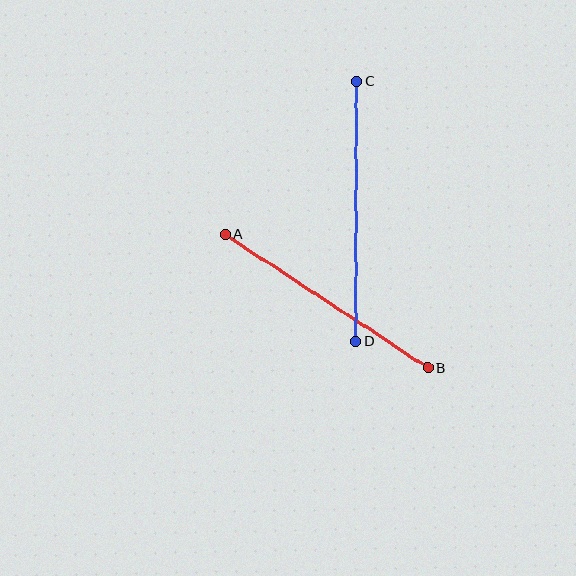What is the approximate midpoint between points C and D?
The midpoint is at approximately (356, 211) pixels.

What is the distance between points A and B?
The distance is approximately 243 pixels.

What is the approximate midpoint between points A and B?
The midpoint is at approximately (327, 301) pixels.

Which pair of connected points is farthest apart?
Points C and D are farthest apart.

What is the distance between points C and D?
The distance is approximately 260 pixels.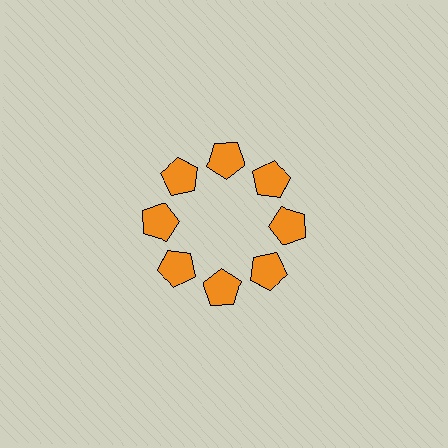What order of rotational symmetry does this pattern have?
This pattern has 8-fold rotational symmetry.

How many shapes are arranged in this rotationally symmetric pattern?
There are 8 shapes, arranged in 8 groups of 1.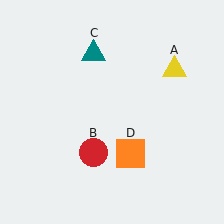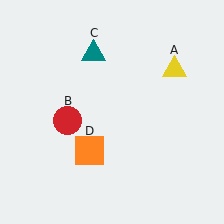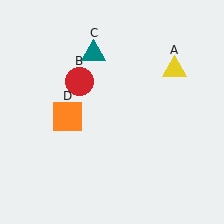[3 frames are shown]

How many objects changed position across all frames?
2 objects changed position: red circle (object B), orange square (object D).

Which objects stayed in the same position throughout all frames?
Yellow triangle (object A) and teal triangle (object C) remained stationary.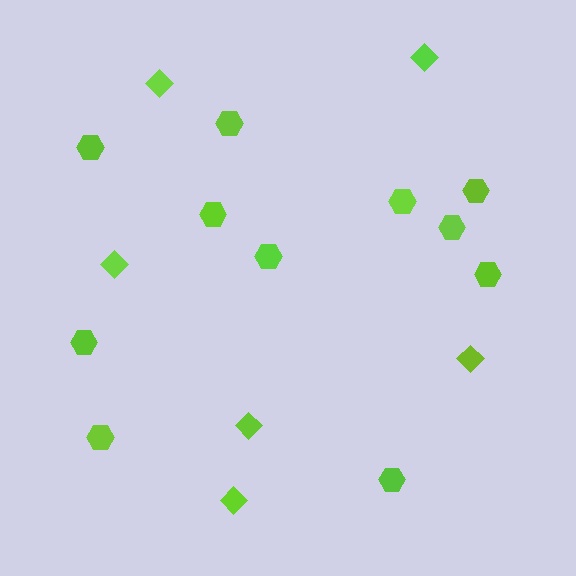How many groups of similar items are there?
There are 2 groups: one group of diamonds (6) and one group of hexagons (11).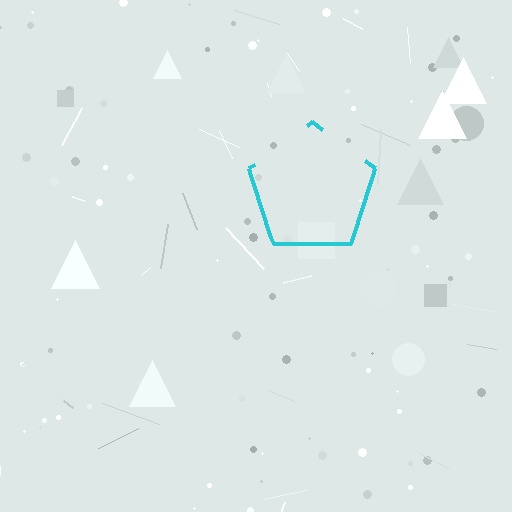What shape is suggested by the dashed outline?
The dashed outline suggests a pentagon.